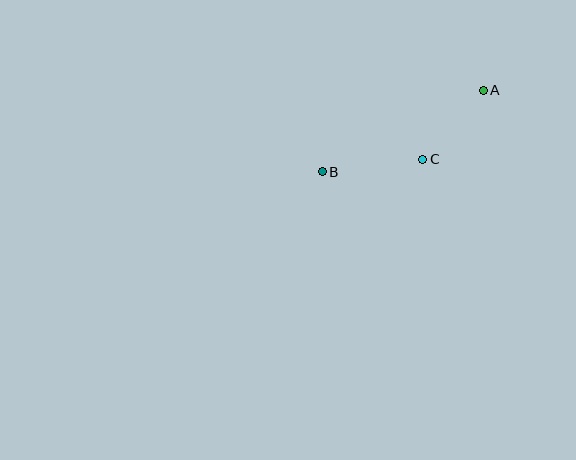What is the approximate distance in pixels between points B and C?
The distance between B and C is approximately 101 pixels.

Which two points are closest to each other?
Points A and C are closest to each other.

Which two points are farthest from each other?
Points A and B are farthest from each other.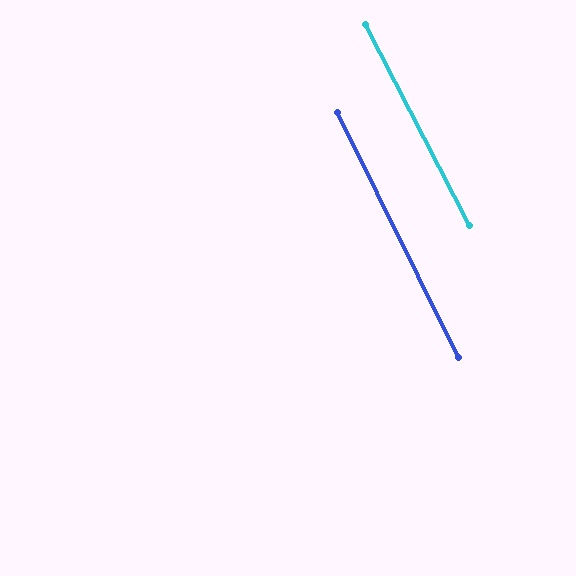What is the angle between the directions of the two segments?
Approximately 1 degree.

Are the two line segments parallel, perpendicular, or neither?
Parallel — their directions differ by only 1.2°.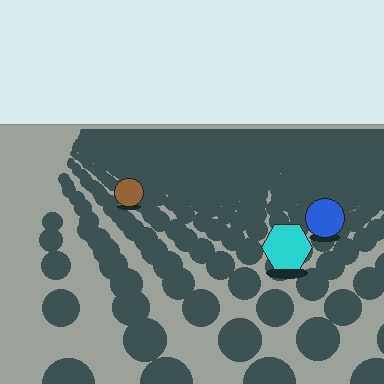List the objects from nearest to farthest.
From nearest to farthest: the cyan hexagon, the blue circle, the brown circle.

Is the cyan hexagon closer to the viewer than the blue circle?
Yes. The cyan hexagon is closer — you can tell from the texture gradient: the ground texture is coarser near it.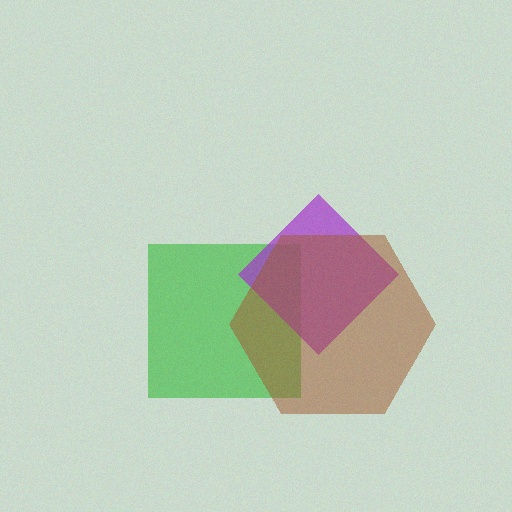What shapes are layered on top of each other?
The layered shapes are: a green square, a purple diamond, a brown hexagon.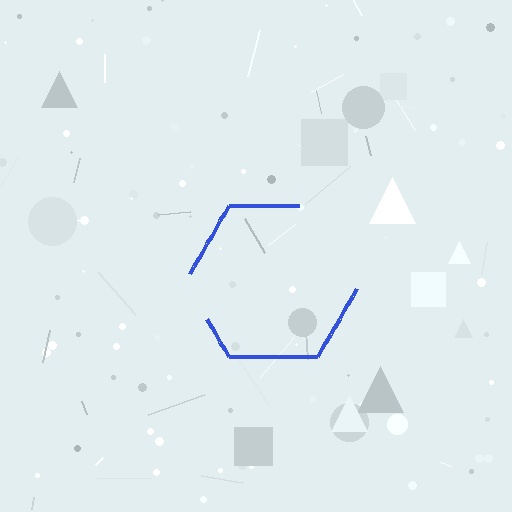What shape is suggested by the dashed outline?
The dashed outline suggests a hexagon.